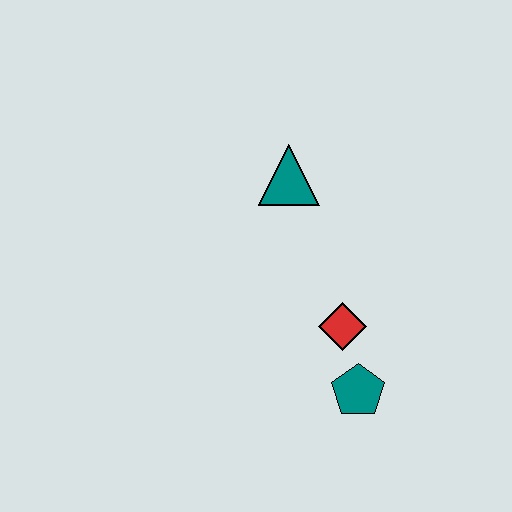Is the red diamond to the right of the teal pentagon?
No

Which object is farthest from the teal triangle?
The teal pentagon is farthest from the teal triangle.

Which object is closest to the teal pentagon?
The red diamond is closest to the teal pentagon.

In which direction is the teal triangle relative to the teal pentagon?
The teal triangle is above the teal pentagon.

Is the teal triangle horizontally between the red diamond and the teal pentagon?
No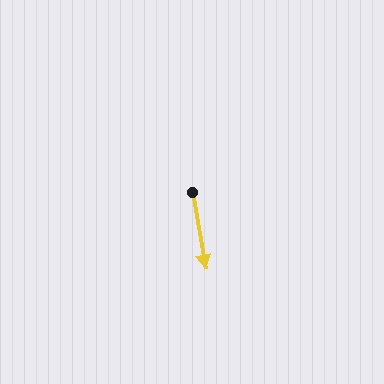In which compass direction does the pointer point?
South.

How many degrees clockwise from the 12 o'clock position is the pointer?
Approximately 170 degrees.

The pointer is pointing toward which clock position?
Roughly 6 o'clock.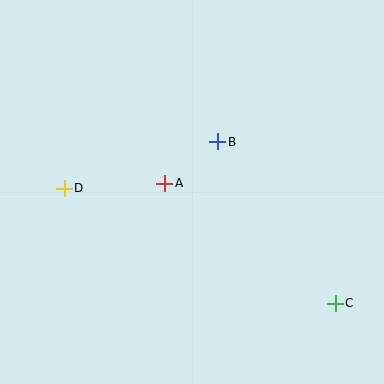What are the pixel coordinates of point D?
Point D is at (64, 188).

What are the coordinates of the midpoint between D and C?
The midpoint between D and C is at (200, 246).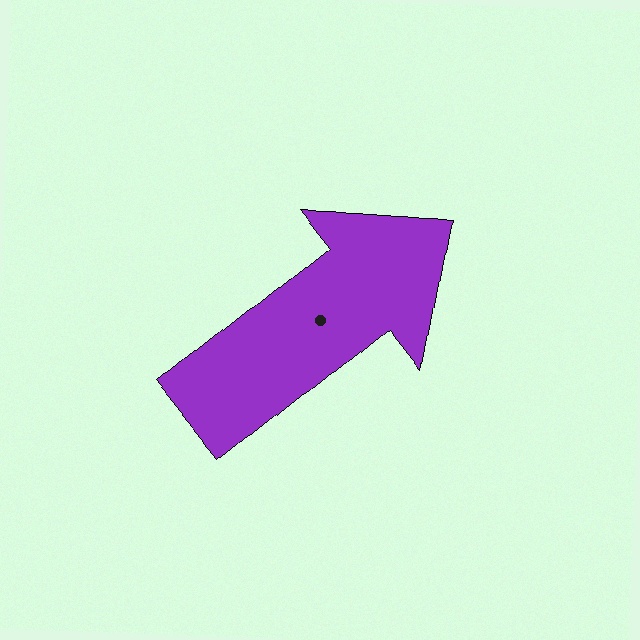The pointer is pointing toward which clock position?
Roughly 2 o'clock.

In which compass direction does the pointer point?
Northeast.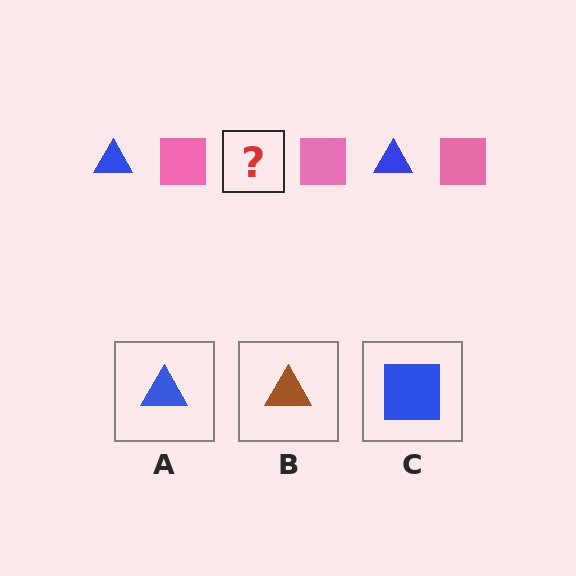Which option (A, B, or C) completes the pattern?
A.